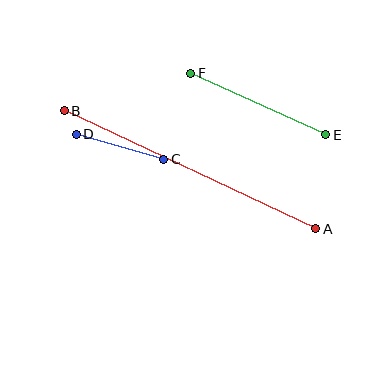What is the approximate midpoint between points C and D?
The midpoint is at approximately (120, 147) pixels.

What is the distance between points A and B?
The distance is approximately 278 pixels.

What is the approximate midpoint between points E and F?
The midpoint is at approximately (258, 104) pixels.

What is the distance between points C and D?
The distance is approximately 91 pixels.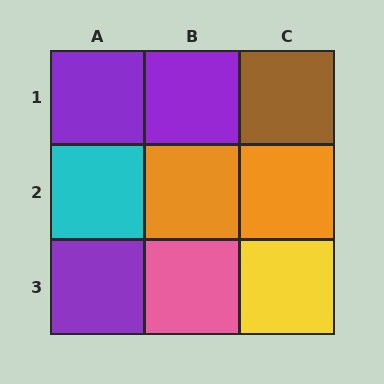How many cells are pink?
1 cell is pink.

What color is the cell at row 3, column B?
Pink.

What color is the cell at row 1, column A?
Purple.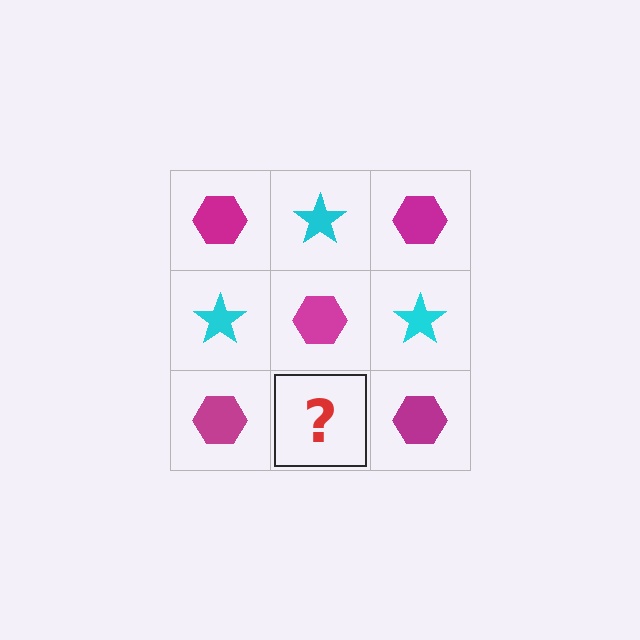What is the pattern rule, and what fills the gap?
The rule is that it alternates magenta hexagon and cyan star in a checkerboard pattern. The gap should be filled with a cyan star.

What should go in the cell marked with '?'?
The missing cell should contain a cyan star.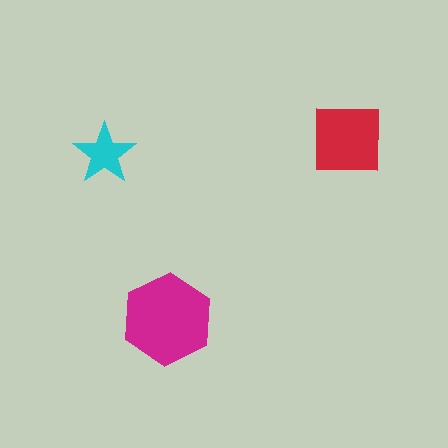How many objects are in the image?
There are 3 objects in the image.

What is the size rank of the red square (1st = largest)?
2nd.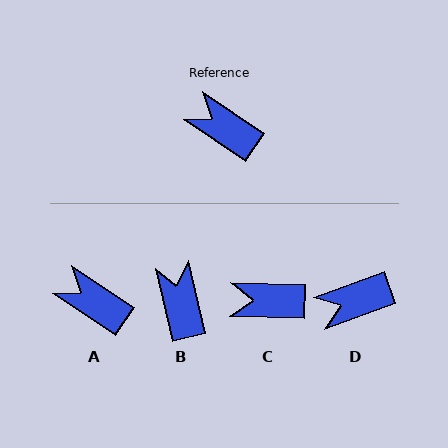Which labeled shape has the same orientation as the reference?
A.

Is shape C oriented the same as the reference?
No, it is off by about 33 degrees.